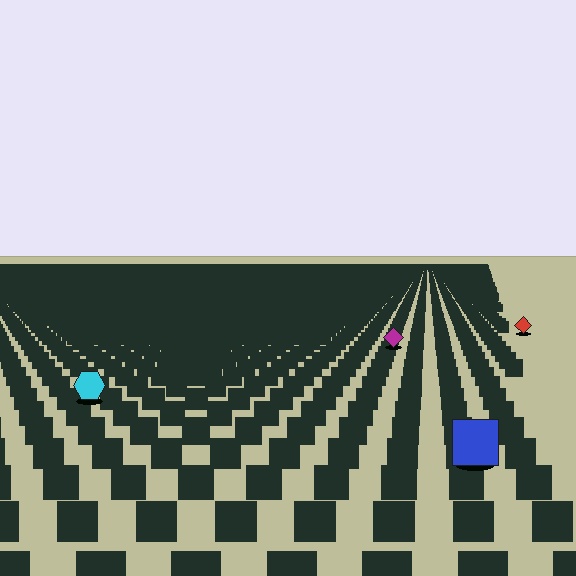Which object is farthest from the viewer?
The red diamond is farthest from the viewer. It appears smaller and the ground texture around it is denser.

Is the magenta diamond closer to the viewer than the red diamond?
Yes. The magenta diamond is closer — you can tell from the texture gradient: the ground texture is coarser near it.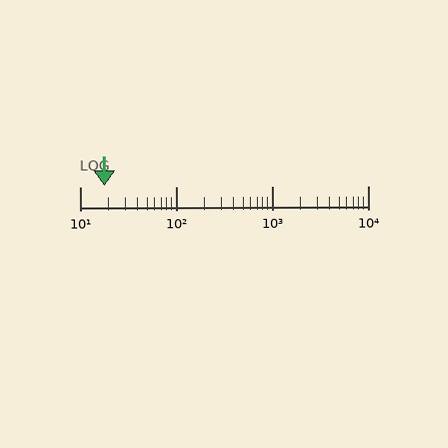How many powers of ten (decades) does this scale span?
The scale spans 3 decades, from 10 to 10000.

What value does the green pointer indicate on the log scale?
The pointer indicates approximately 18.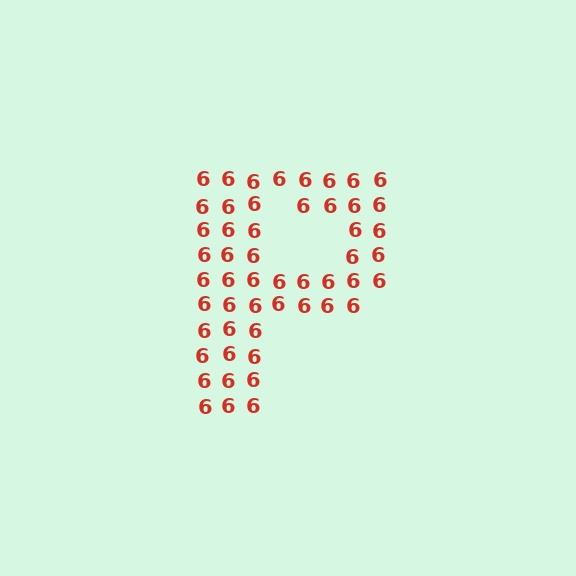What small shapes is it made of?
It is made of small digit 6's.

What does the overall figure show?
The overall figure shows the letter P.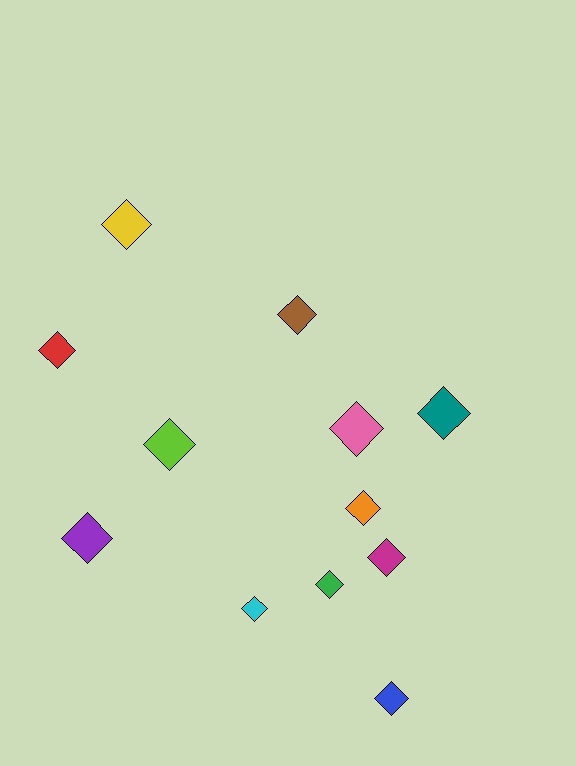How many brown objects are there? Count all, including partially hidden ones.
There is 1 brown object.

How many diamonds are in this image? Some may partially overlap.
There are 12 diamonds.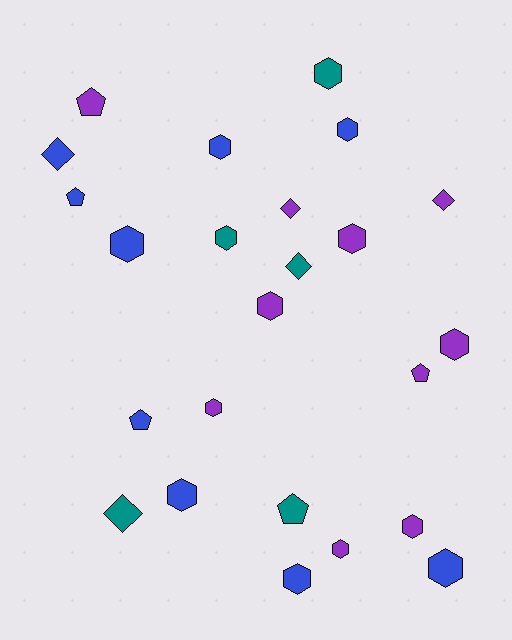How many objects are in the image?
There are 24 objects.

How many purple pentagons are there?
There are 2 purple pentagons.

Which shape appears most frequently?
Hexagon, with 14 objects.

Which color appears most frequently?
Purple, with 10 objects.